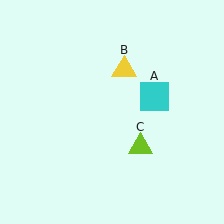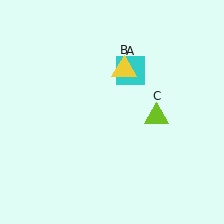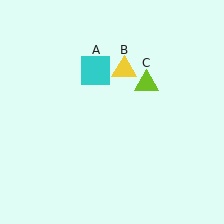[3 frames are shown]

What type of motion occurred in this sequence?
The cyan square (object A), lime triangle (object C) rotated counterclockwise around the center of the scene.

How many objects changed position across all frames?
2 objects changed position: cyan square (object A), lime triangle (object C).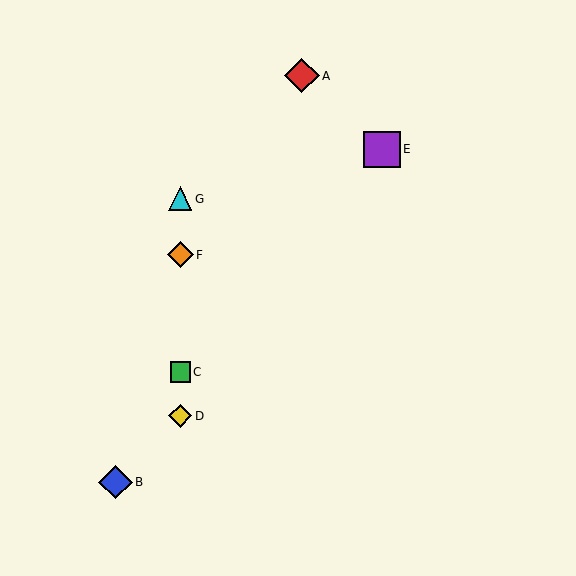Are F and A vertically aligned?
No, F is at x≈180 and A is at x≈302.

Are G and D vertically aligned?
Yes, both are at x≈180.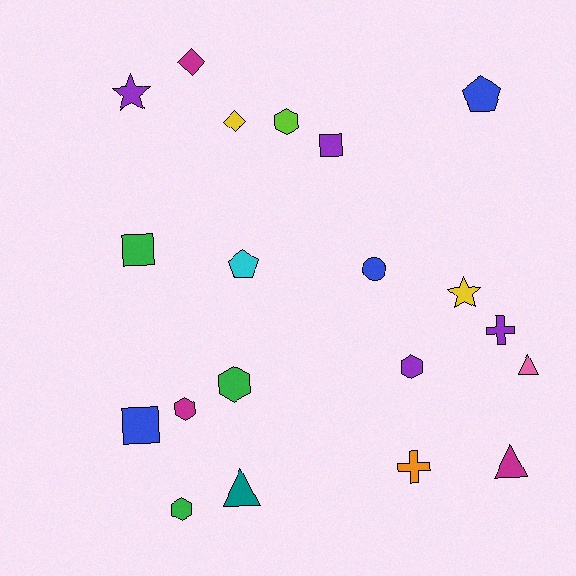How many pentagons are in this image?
There are 2 pentagons.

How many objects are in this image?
There are 20 objects.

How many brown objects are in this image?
There are no brown objects.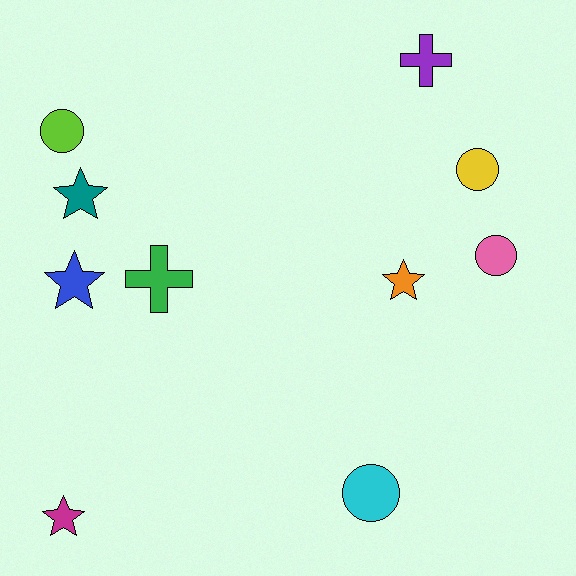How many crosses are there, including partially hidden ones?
There are 2 crosses.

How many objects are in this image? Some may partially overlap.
There are 10 objects.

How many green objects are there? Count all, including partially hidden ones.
There is 1 green object.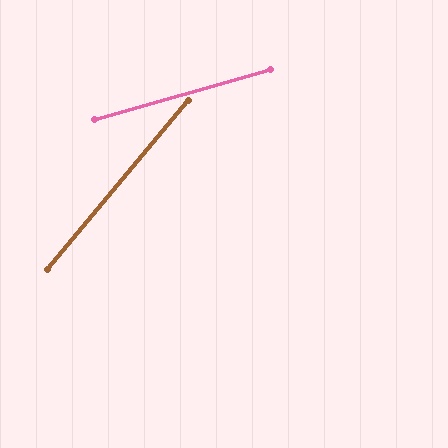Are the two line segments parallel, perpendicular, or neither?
Neither parallel nor perpendicular — they differ by about 34°.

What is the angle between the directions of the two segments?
Approximately 34 degrees.